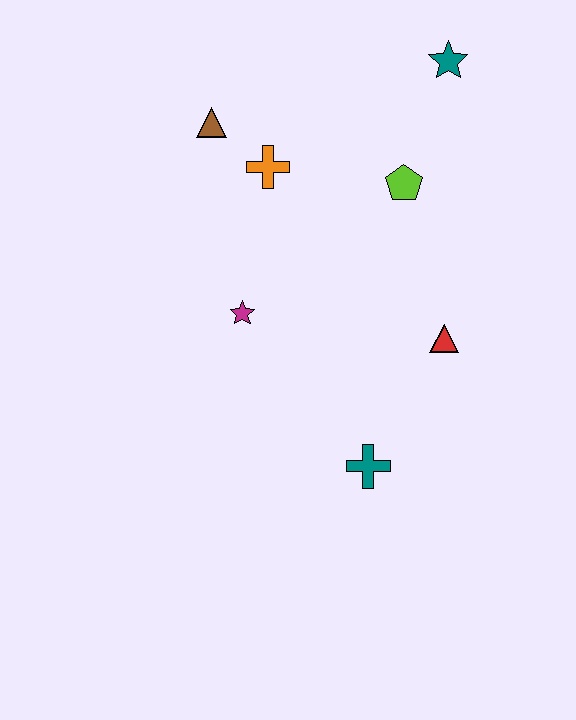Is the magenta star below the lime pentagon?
Yes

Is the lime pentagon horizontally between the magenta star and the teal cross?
No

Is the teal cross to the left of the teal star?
Yes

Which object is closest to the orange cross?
The brown triangle is closest to the orange cross.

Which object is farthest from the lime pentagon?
The teal cross is farthest from the lime pentagon.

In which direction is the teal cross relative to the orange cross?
The teal cross is below the orange cross.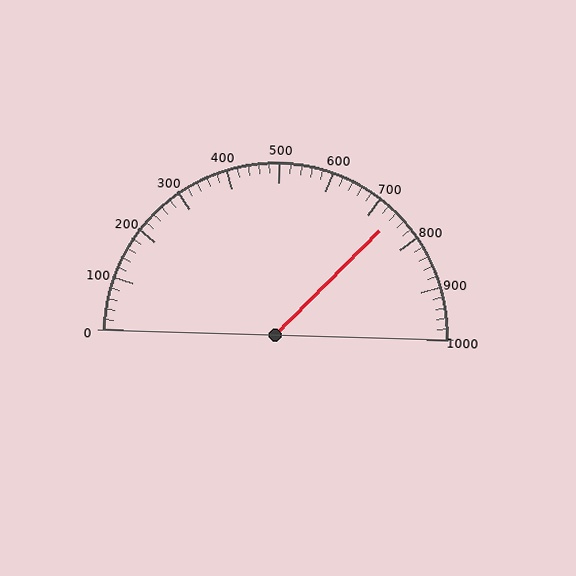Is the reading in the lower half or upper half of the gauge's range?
The reading is in the upper half of the range (0 to 1000).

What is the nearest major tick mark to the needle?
The nearest major tick mark is 700.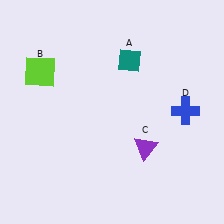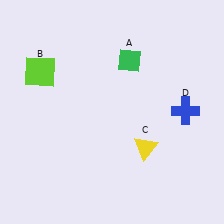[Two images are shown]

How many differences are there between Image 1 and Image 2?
There are 2 differences between the two images.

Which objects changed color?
A changed from teal to green. C changed from purple to yellow.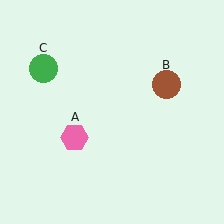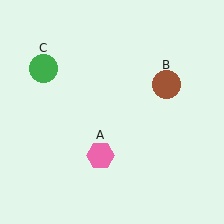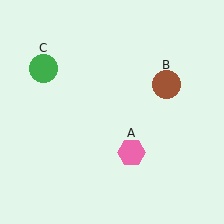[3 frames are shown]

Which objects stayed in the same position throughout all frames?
Brown circle (object B) and green circle (object C) remained stationary.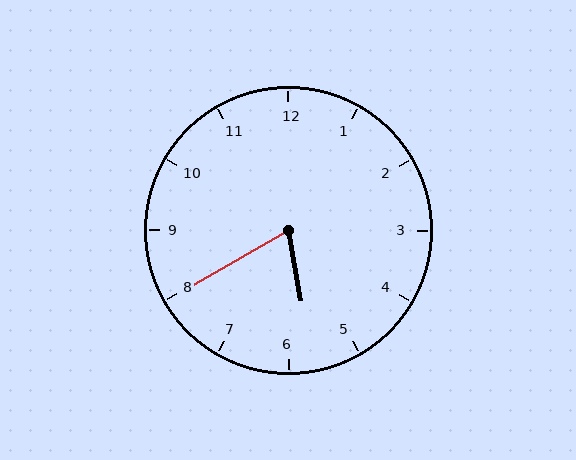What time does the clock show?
5:40.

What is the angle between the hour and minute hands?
Approximately 70 degrees.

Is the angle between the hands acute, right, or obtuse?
It is acute.